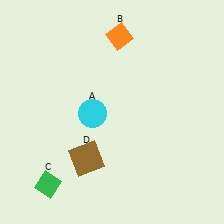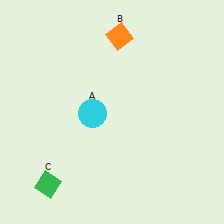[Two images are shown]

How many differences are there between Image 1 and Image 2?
There is 1 difference between the two images.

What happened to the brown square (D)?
The brown square (D) was removed in Image 2. It was in the bottom-left area of Image 1.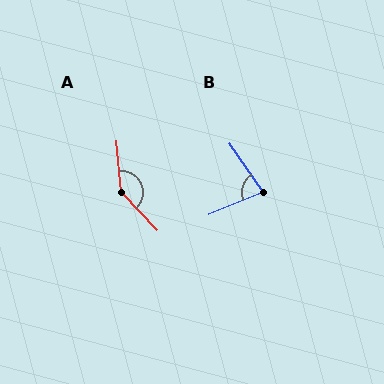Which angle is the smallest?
B, at approximately 78 degrees.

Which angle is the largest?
A, at approximately 142 degrees.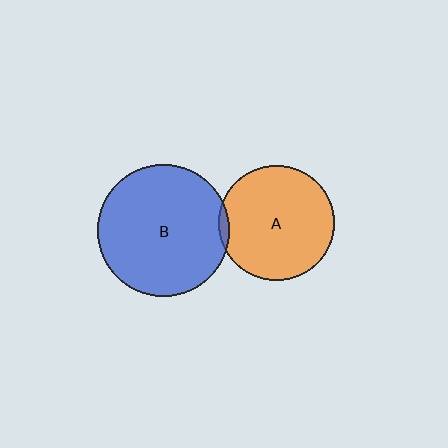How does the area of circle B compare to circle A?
Approximately 1.3 times.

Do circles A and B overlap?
Yes.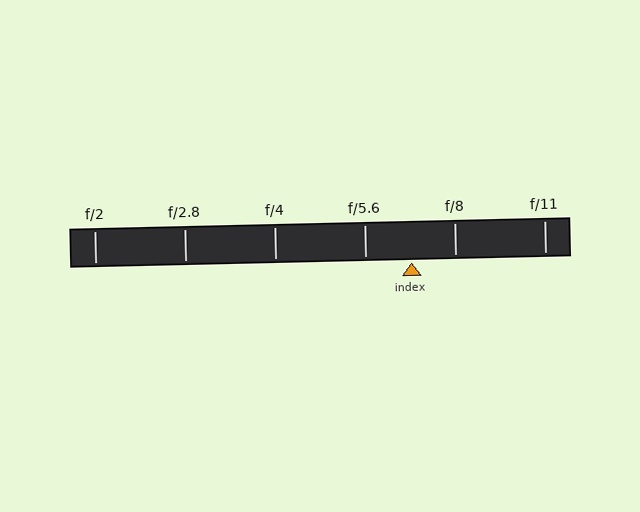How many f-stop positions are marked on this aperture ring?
There are 6 f-stop positions marked.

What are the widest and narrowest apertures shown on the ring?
The widest aperture shown is f/2 and the narrowest is f/11.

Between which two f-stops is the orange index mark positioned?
The index mark is between f/5.6 and f/8.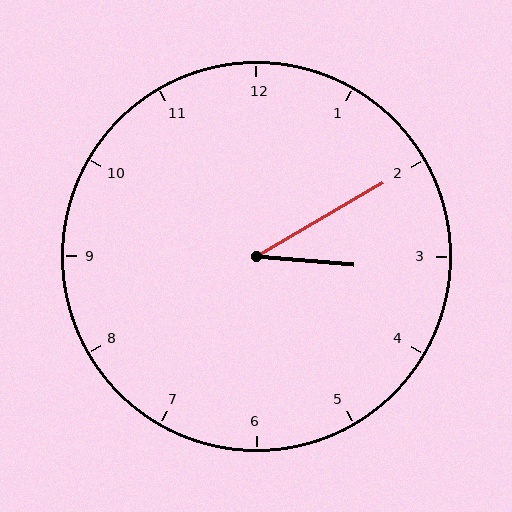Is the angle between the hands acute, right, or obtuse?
It is acute.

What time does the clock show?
3:10.